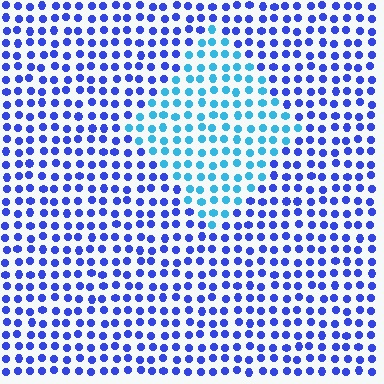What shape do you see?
I see a diamond.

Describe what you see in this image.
The image is filled with small blue elements in a uniform arrangement. A diamond-shaped region is visible where the elements are tinted to a slightly different hue, forming a subtle color boundary.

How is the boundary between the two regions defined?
The boundary is defined purely by a slight shift in hue (about 40 degrees). Spacing, size, and orientation are identical on both sides.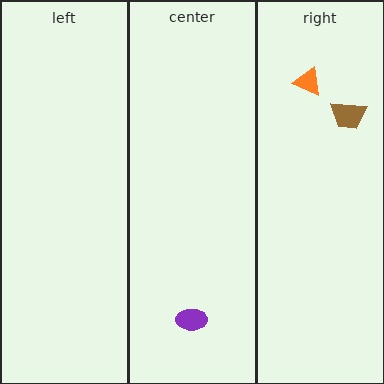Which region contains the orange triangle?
The right region.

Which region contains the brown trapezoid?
The right region.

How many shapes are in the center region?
1.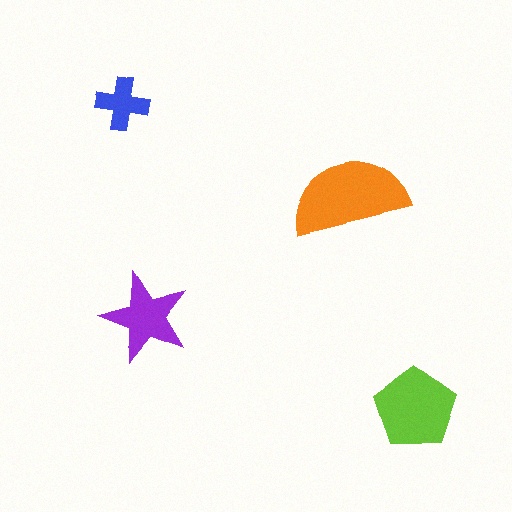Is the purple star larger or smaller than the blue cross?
Larger.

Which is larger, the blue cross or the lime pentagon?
The lime pentagon.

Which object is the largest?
The orange semicircle.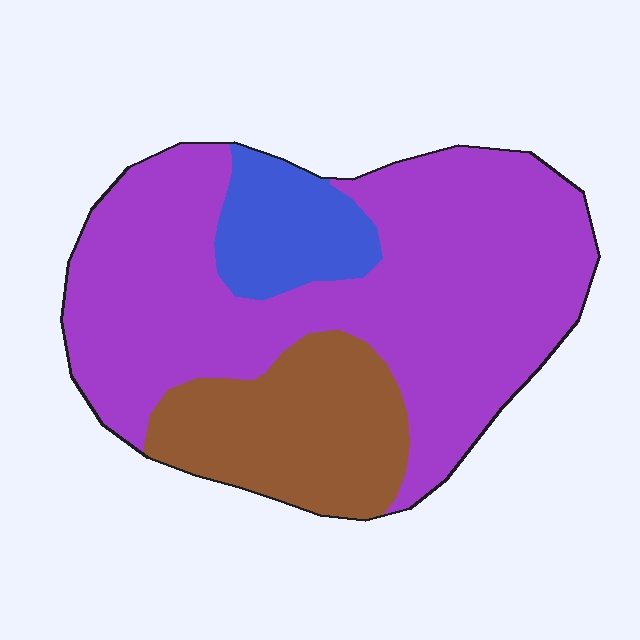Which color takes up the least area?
Blue, at roughly 10%.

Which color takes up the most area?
Purple, at roughly 65%.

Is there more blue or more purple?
Purple.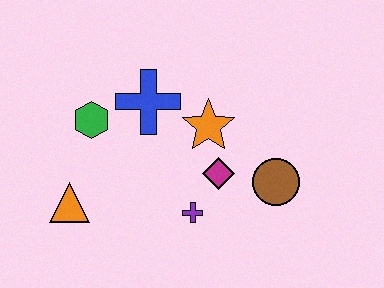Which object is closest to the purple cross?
The magenta diamond is closest to the purple cross.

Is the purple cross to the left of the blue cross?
No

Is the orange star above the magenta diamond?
Yes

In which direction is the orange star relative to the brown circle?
The orange star is to the left of the brown circle.